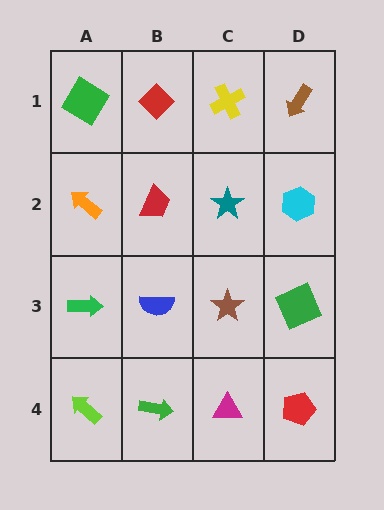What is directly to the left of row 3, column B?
A green arrow.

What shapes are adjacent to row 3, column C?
A teal star (row 2, column C), a magenta triangle (row 4, column C), a blue semicircle (row 3, column B), a green square (row 3, column D).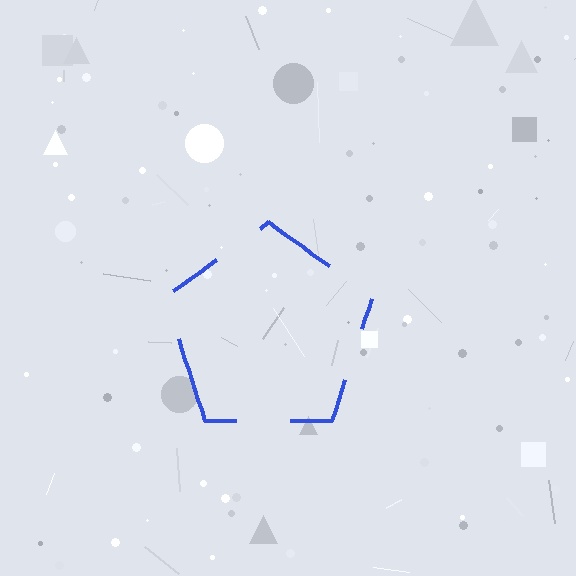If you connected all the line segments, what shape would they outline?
They would outline a pentagon.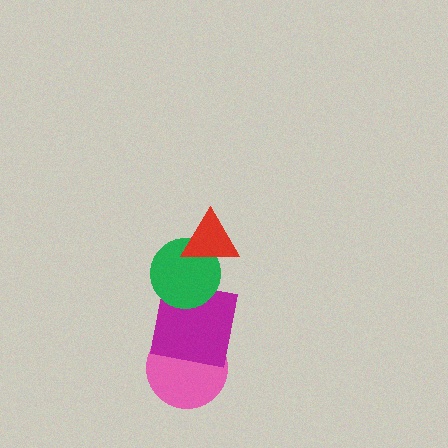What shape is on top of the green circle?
The red triangle is on top of the green circle.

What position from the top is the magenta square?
The magenta square is 3rd from the top.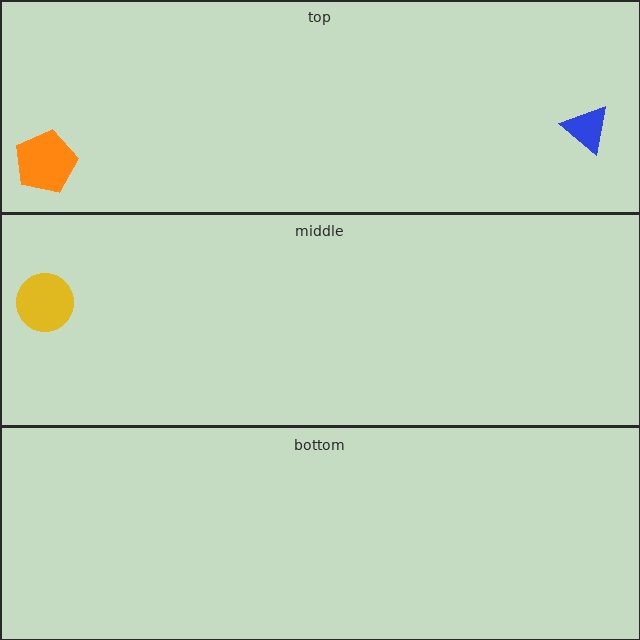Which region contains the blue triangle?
The top region.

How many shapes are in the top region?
2.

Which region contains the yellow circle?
The middle region.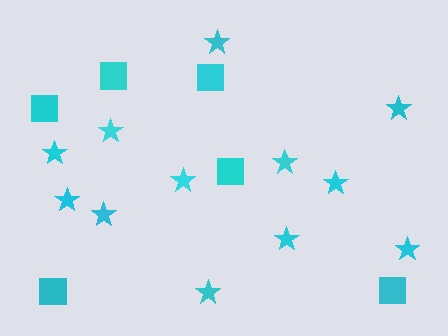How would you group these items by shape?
There are 2 groups: one group of stars (12) and one group of squares (6).